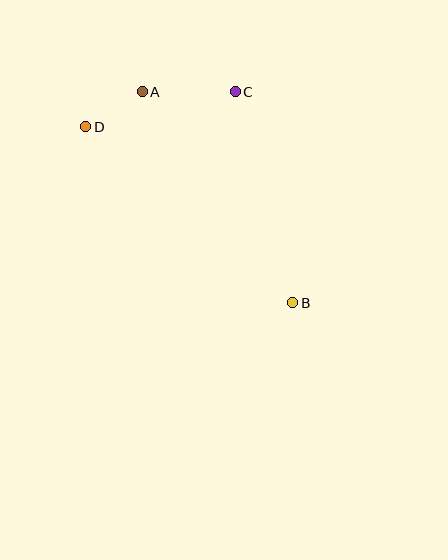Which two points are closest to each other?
Points A and D are closest to each other.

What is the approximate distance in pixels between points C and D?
The distance between C and D is approximately 154 pixels.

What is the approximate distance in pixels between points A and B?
The distance between A and B is approximately 259 pixels.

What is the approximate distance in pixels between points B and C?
The distance between B and C is approximately 219 pixels.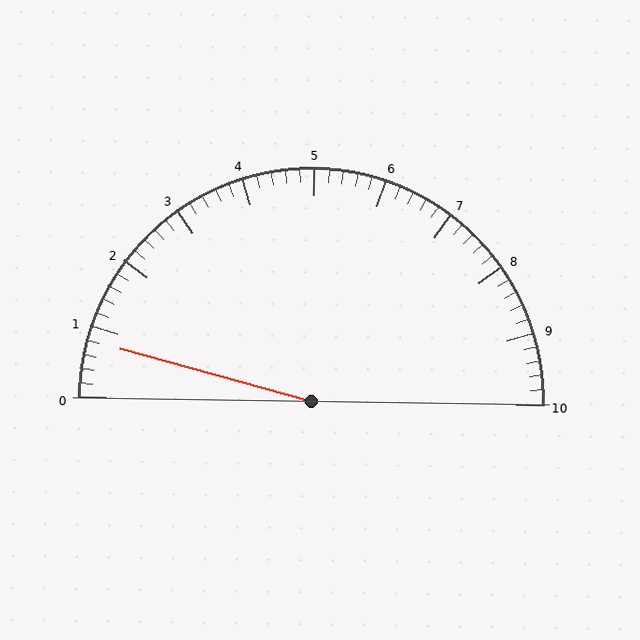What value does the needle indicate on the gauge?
The needle indicates approximately 0.8.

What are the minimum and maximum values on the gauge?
The gauge ranges from 0 to 10.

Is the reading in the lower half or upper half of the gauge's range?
The reading is in the lower half of the range (0 to 10).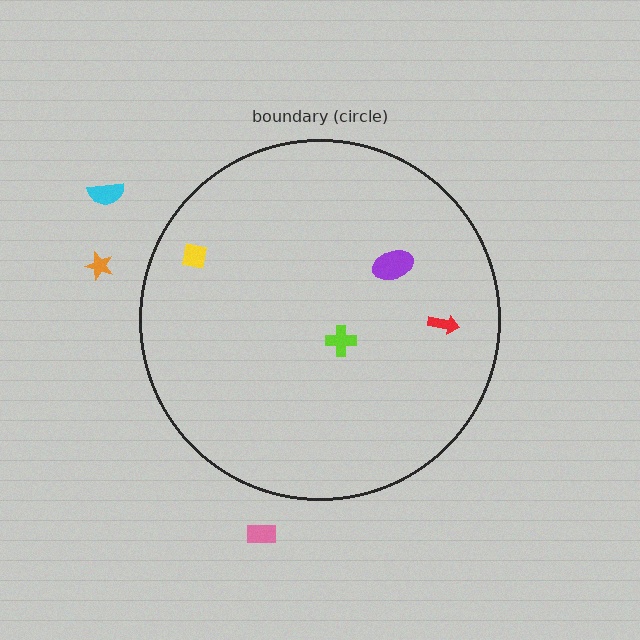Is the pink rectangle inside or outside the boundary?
Outside.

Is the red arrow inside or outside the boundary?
Inside.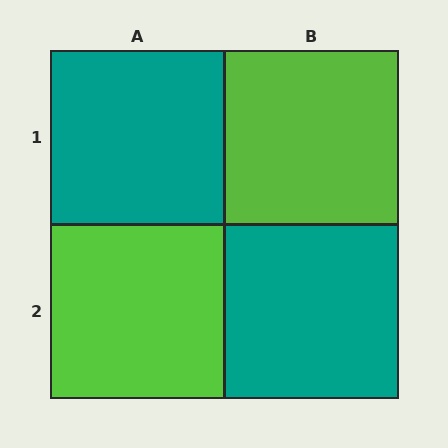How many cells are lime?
2 cells are lime.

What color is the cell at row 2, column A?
Lime.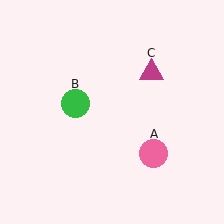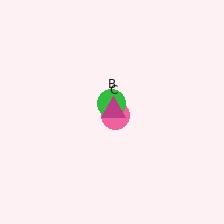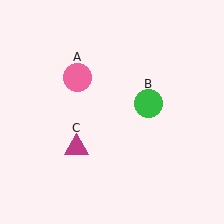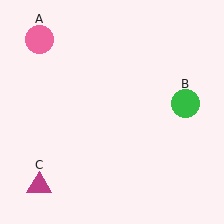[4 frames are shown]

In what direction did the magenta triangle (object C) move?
The magenta triangle (object C) moved down and to the left.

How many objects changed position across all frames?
3 objects changed position: pink circle (object A), green circle (object B), magenta triangle (object C).